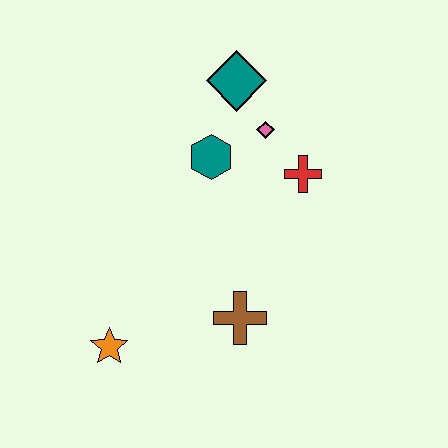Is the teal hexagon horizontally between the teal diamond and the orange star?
Yes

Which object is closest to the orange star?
The brown cross is closest to the orange star.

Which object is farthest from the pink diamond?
The orange star is farthest from the pink diamond.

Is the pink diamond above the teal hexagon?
Yes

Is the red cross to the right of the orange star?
Yes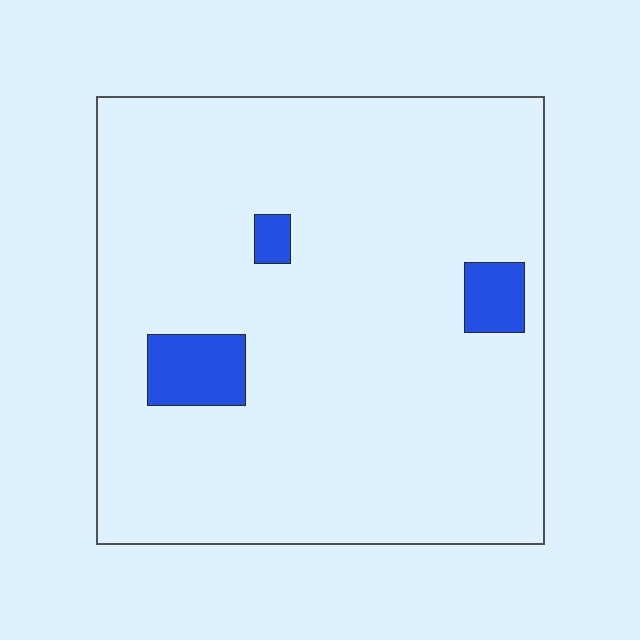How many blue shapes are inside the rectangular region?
3.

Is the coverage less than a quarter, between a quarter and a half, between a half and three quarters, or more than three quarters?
Less than a quarter.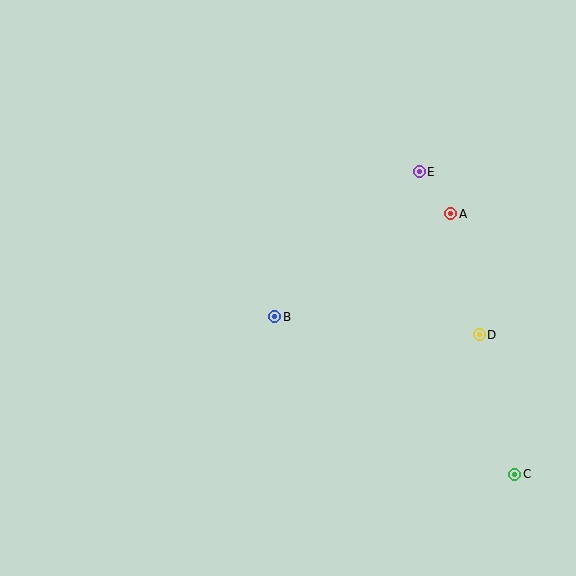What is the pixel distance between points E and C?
The distance between E and C is 317 pixels.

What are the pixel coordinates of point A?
Point A is at (451, 214).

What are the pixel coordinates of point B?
Point B is at (275, 317).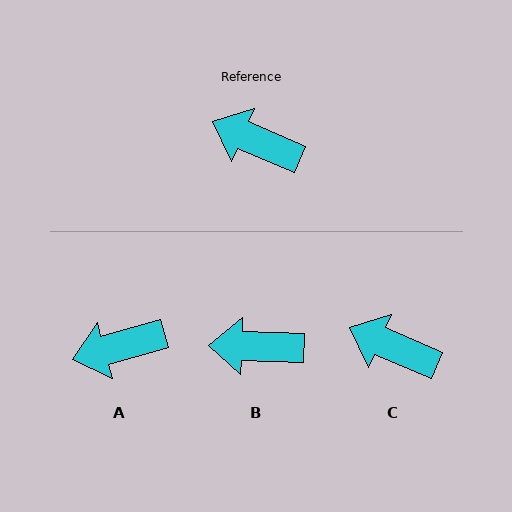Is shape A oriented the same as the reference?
No, it is off by about 39 degrees.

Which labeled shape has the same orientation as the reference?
C.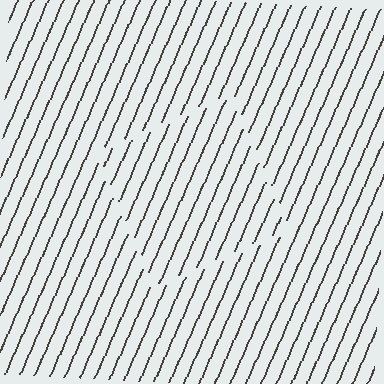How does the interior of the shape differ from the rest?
The interior of the shape contains the same grating, shifted by half a period — the contour is defined by the phase discontinuity where line-ends from the inner and outer gratings abut.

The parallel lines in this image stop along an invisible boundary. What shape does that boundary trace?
An illusory square. The interior of the shape contains the same grating, shifted by half a period — the contour is defined by the phase discontinuity where line-ends from the inner and outer gratings abut.